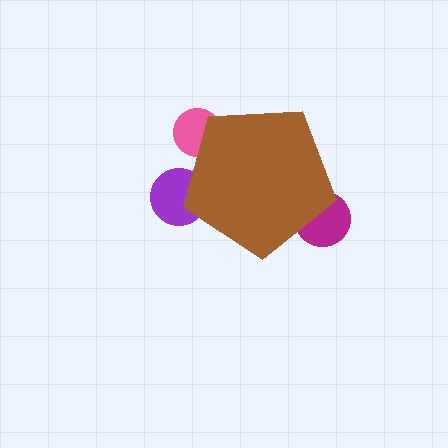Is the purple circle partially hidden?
Yes, the purple circle is partially hidden behind the brown pentagon.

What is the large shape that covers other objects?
A brown pentagon.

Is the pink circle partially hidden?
Yes, the pink circle is partially hidden behind the brown pentagon.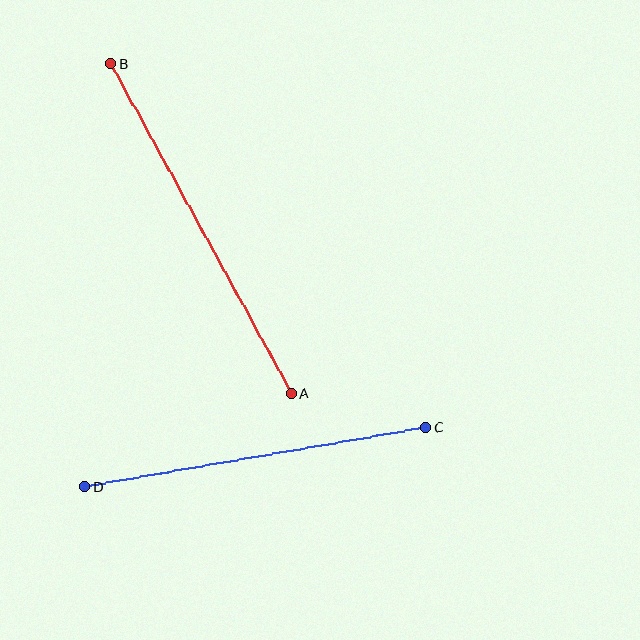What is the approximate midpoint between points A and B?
The midpoint is at approximately (201, 229) pixels.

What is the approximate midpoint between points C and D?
The midpoint is at approximately (255, 457) pixels.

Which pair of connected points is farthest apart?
Points A and B are farthest apart.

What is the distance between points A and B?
The distance is approximately 376 pixels.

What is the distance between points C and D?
The distance is approximately 346 pixels.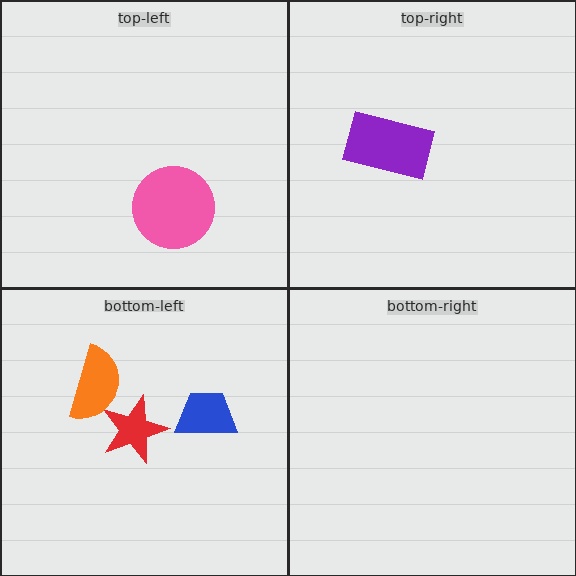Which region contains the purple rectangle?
The top-right region.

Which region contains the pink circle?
The top-left region.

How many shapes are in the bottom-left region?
3.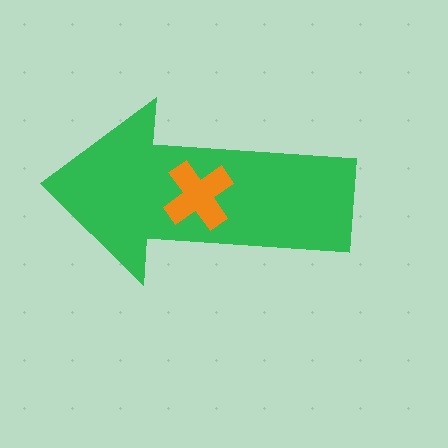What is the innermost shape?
The orange cross.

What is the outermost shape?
The green arrow.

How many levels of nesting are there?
2.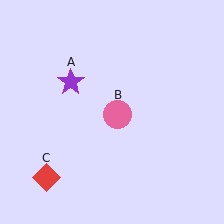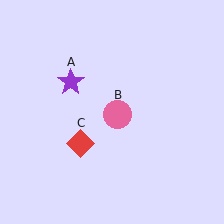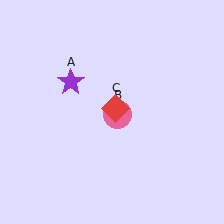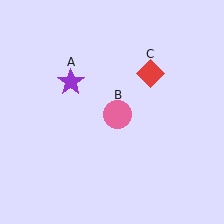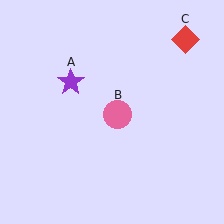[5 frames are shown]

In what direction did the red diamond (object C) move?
The red diamond (object C) moved up and to the right.